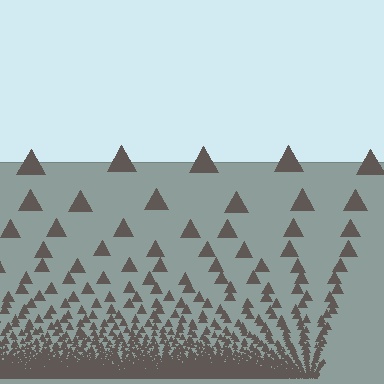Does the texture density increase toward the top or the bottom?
Density increases toward the bottom.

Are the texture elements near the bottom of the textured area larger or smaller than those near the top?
Smaller. The gradient is inverted — elements near the bottom are smaller and denser.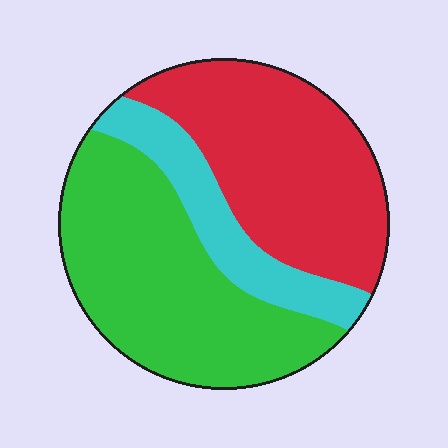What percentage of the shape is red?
Red takes up about two fifths (2/5) of the shape.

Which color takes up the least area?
Cyan, at roughly 15%.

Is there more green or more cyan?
Green.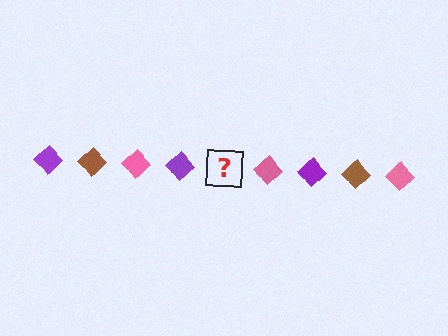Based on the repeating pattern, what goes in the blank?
The blank should be a brown diamond.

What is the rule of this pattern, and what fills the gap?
The rule is that the pattern cycles through purple, brown, pink diamonds. The gap should be filled with a brown diamond.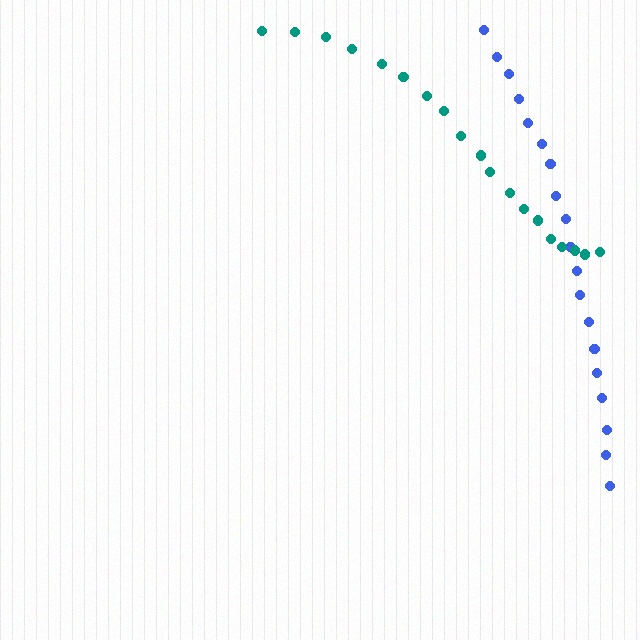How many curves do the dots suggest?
There are 2 distinct paths.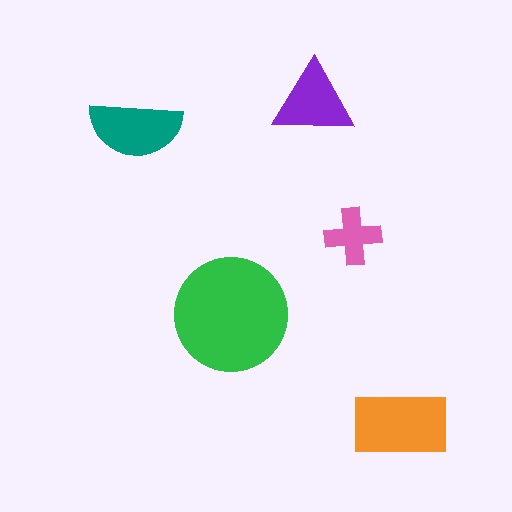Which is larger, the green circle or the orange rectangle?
The green circle.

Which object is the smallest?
The pink cross.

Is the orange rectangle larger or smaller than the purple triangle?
Larger.